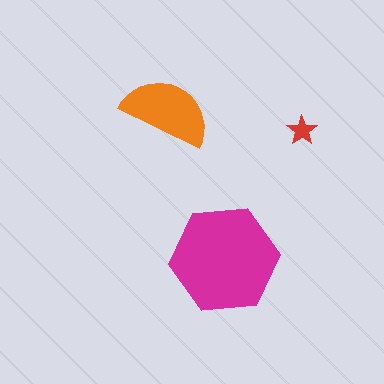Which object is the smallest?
The red star.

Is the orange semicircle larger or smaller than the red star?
Larger.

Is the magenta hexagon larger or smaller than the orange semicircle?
Larger.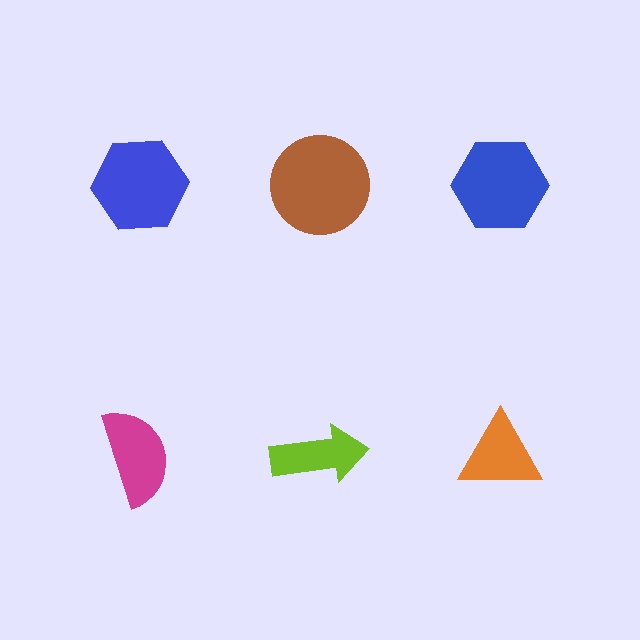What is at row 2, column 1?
A magenta semicircle.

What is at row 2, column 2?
A lime arrow.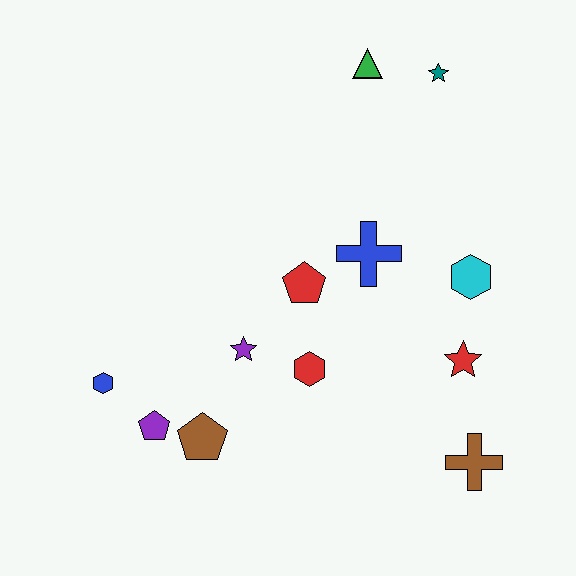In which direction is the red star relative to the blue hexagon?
The red star is to the right of the blue hexagon.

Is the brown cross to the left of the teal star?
No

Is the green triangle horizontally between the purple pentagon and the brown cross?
Yes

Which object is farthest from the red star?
The blue hexagon is farthest from the red star.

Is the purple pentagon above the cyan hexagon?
No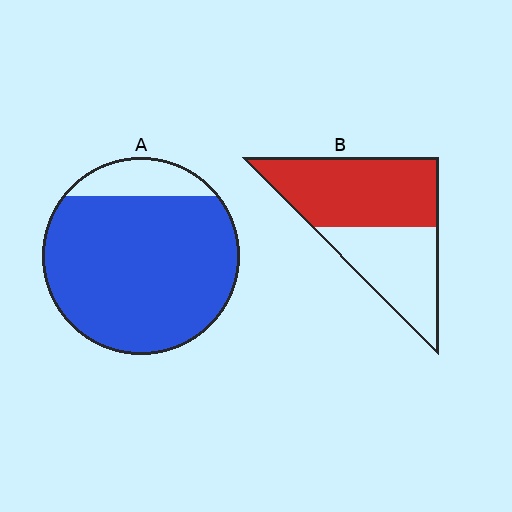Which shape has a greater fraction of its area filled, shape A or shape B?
Shape A.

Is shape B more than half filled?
Yes.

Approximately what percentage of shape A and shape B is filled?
A is approximately 85% and B is approximately 60%.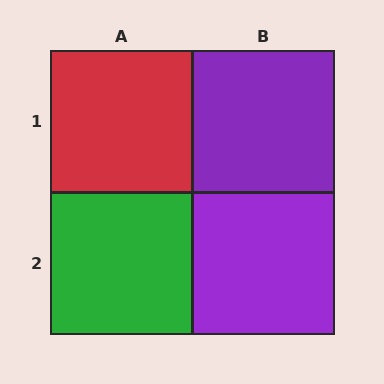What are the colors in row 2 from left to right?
Green, purple.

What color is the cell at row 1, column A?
Red.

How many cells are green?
1 cell is green.